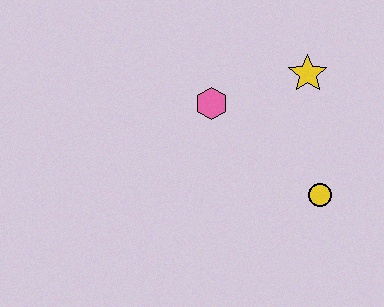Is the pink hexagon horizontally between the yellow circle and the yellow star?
No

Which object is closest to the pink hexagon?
The yellow star is closest to the pink hexagon.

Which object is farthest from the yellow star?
The yellow circle is farthest from the yellow star.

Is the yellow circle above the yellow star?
No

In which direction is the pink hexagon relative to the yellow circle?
The pink hexagon is to the left of the yellow circle.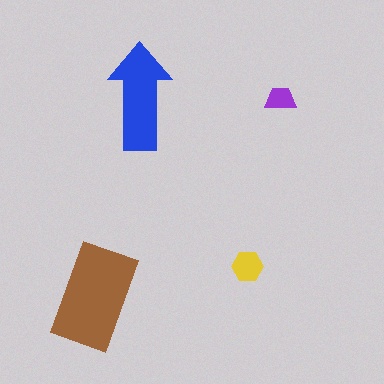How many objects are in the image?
There are 4 objects in the image.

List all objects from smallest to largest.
The purple trapezoid, the yellow hexagon, the blue arrow, the brown rectangle.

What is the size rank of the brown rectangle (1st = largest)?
1st.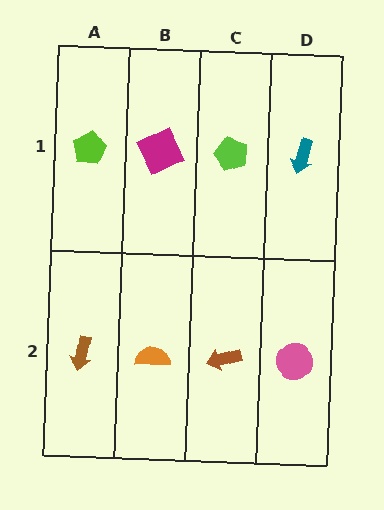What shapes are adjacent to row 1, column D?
A pink circle (row 2, column D), a lime pentagon (row 1, column C).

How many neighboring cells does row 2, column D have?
2.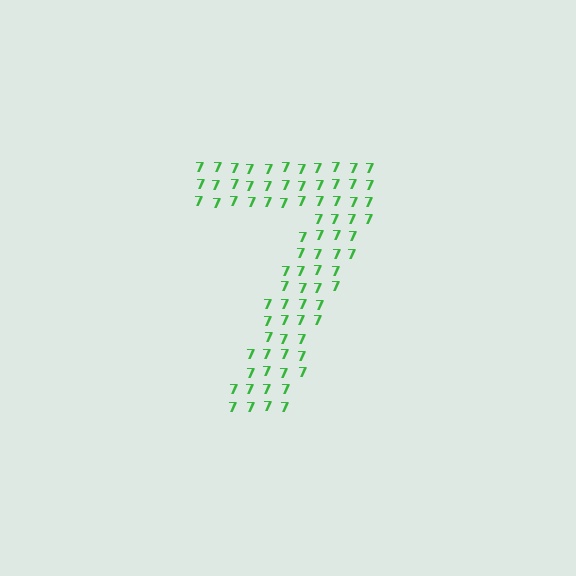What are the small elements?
The small elements are digit 7's.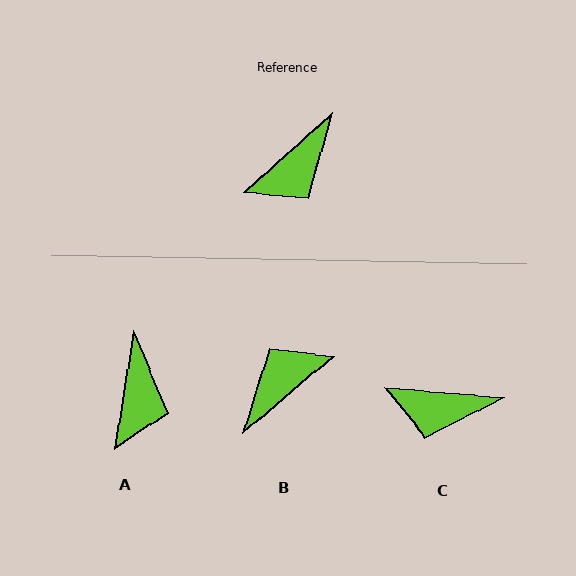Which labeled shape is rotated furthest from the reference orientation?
B, about 178 degrees away.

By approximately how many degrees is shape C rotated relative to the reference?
Approximately 46 degrees clockwise.